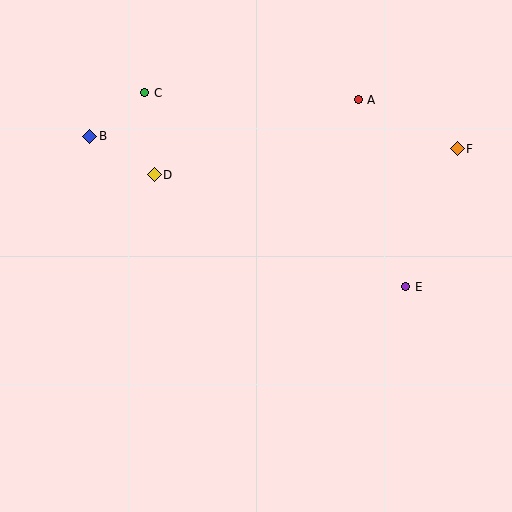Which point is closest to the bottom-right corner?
Point E is closest to the bottom-right corner.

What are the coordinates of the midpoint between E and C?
The midpoint between E and C is at (275, 190).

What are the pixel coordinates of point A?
Point A is at (358, 100).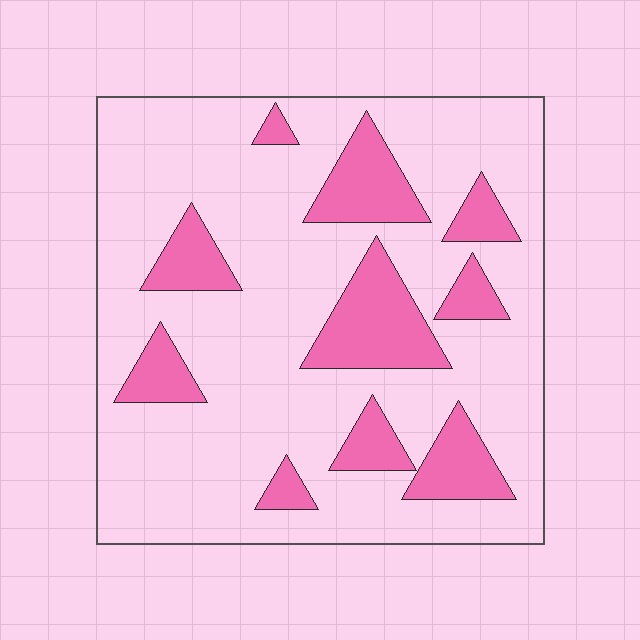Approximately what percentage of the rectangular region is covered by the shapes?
Approximately 20%.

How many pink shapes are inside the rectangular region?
10.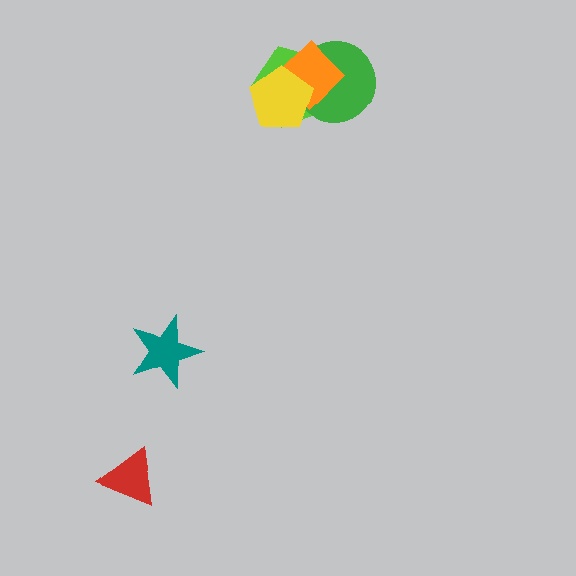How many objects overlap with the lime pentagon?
3 objects overlap with the lime pentagon.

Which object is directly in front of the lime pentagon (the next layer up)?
The green circle is directly in front of the lime pentagon.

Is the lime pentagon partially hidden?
Yes, it is partially covered by another shape.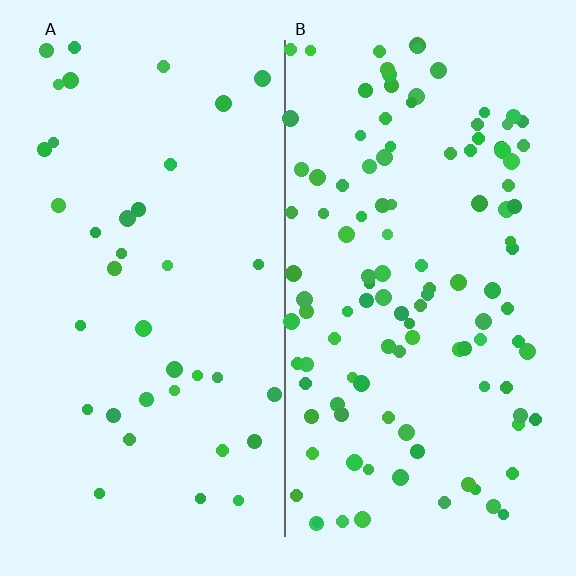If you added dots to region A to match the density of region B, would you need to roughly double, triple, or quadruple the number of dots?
Approximately triple.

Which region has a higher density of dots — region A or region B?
B (the right).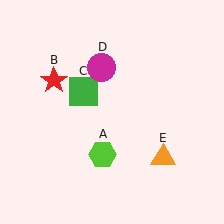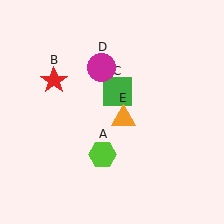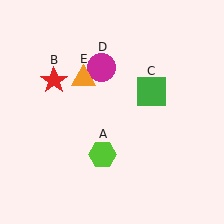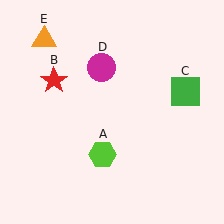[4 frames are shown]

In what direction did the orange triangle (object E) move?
The orange triangle (object E) moved up and to the left.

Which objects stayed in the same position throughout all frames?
Lime hexagon (object A) and red star (object B) and magenta circle (object D) remained stationary.